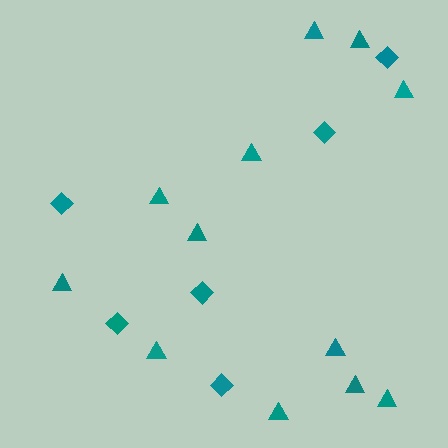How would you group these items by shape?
There are 2 groups: one group of triangles (12) and one group of diamonds (6).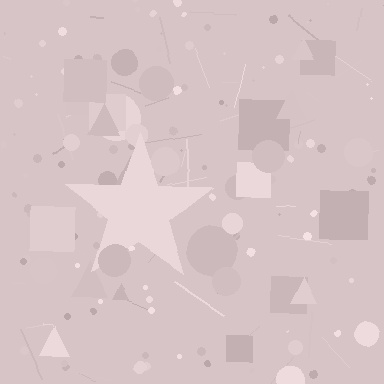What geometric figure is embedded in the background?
A star is embedded in the background.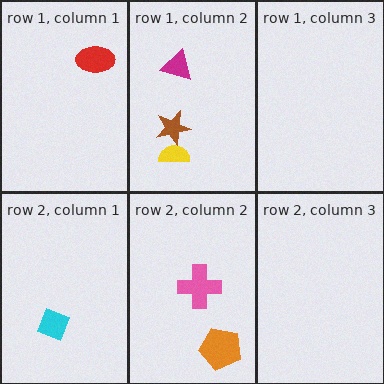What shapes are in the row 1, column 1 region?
The red ellipse.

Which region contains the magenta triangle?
The row 1, column 2 region.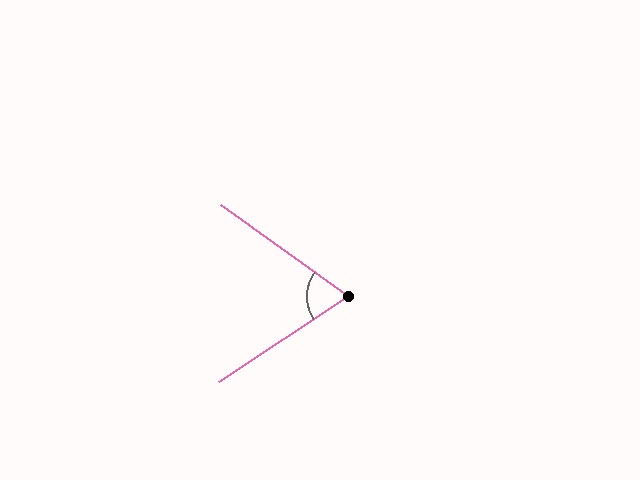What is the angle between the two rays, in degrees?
Approximately 69 degrees.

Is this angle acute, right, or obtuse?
It is acute.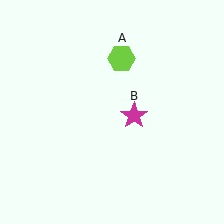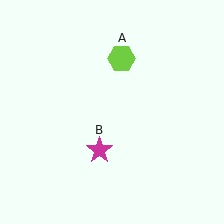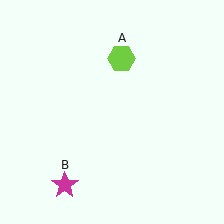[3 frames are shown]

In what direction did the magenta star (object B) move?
The magenta star (object B) moved down and to the left.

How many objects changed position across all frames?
1 object changed position: magenta star (object B).